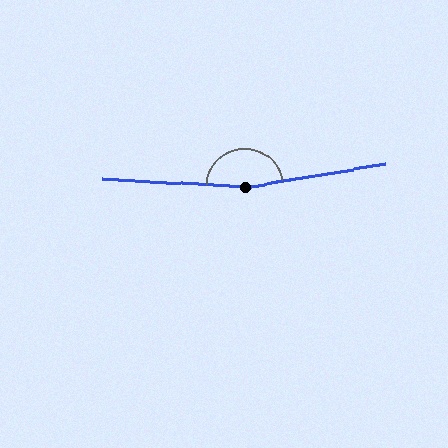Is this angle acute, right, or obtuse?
It is obtuse.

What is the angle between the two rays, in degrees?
Approximately 168 degrees.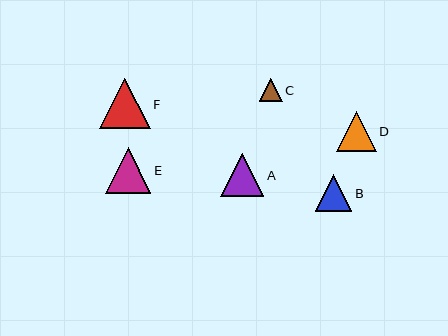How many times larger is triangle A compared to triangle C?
Triangle A is approximately 1.9 times the size of triangle C.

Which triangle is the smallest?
Triangle C is the smallest with a size of approximately 23 pixels.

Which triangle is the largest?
Triangle F is the largest with a size of approximately 50 pixels.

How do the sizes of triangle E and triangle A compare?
Triangle E and triangle A are approximately the same size.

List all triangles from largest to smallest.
From largest to smallest: F, E, A, D, B, C.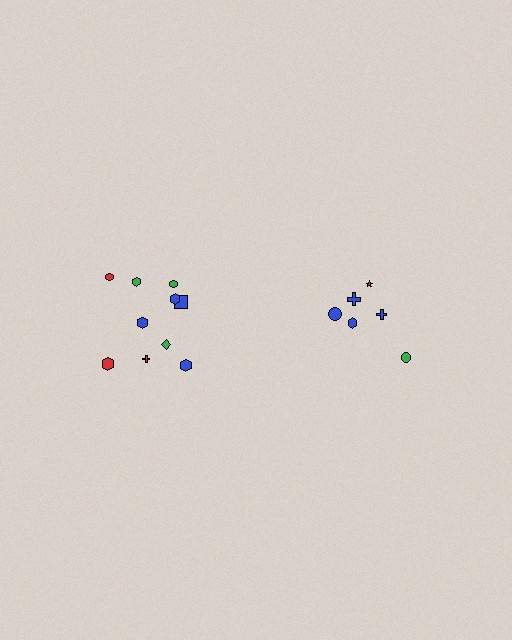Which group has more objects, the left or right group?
The left group.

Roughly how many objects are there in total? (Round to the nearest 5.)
Roughly 15 objects in total.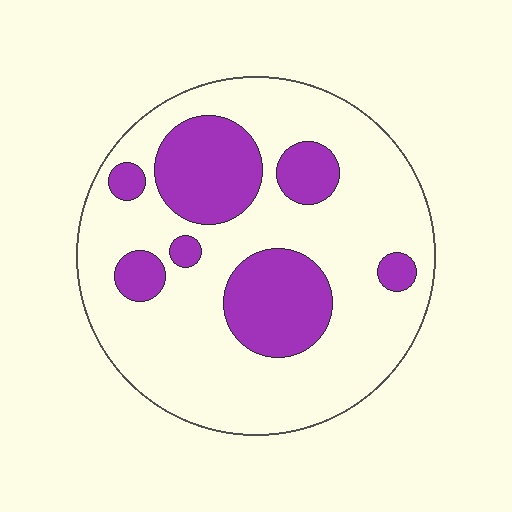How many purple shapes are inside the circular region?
7.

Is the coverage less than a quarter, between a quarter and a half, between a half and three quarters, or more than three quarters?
Between a quarter and a half.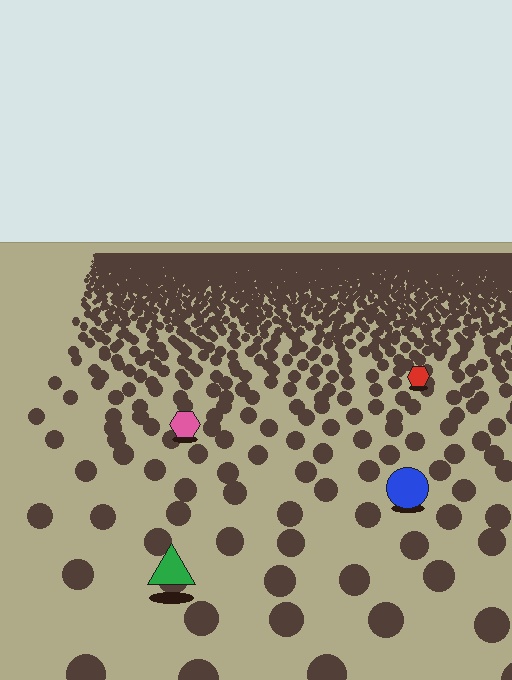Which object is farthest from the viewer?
The red hexagon is farthest from the viewer. It appears smaller and the ground texture around it is denser.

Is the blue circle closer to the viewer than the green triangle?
No. The green triangle is closer — you can tell from the texture gradient: the ground texture is coarser near it.